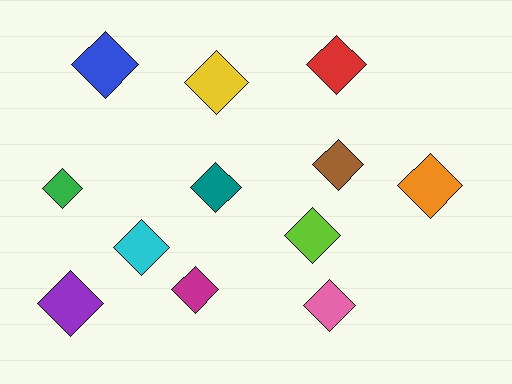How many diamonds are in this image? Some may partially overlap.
There are 12 diamonds.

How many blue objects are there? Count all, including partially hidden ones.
There is 1 blue object.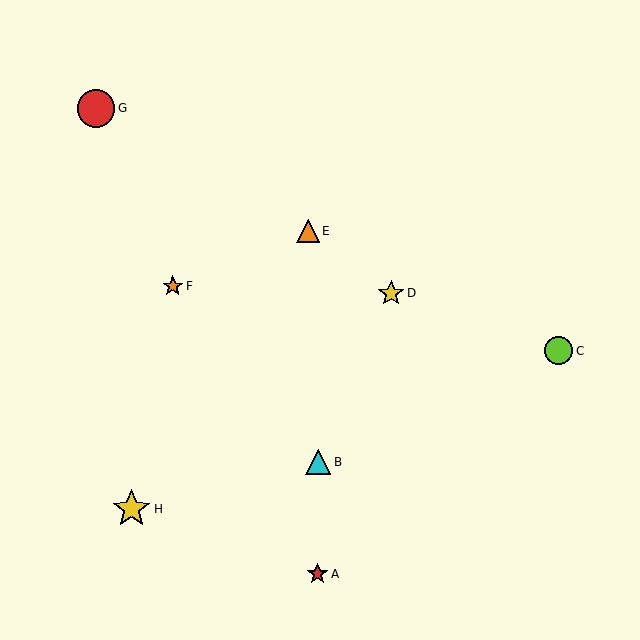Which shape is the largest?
The yellow star (labeled H) is the largest.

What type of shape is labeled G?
Shape G is a red circle.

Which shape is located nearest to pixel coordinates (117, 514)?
The yellow star (labeled H) at (132, 509) is nearest to that location.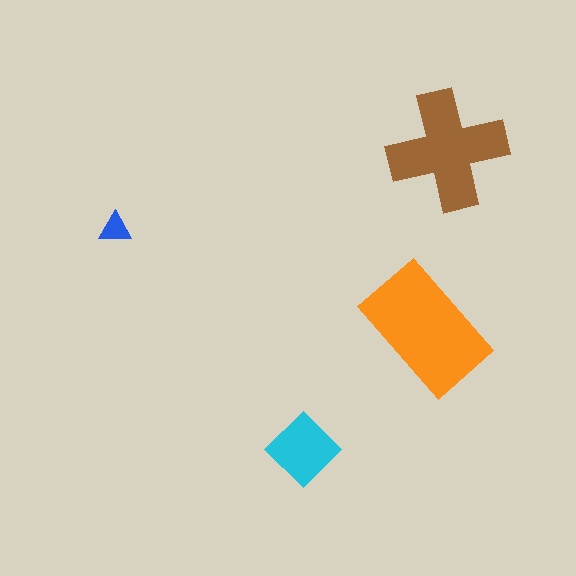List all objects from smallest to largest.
The blue triangle, the cyan diamond, the brown cross, the orange rectangle.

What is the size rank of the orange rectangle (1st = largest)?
1st.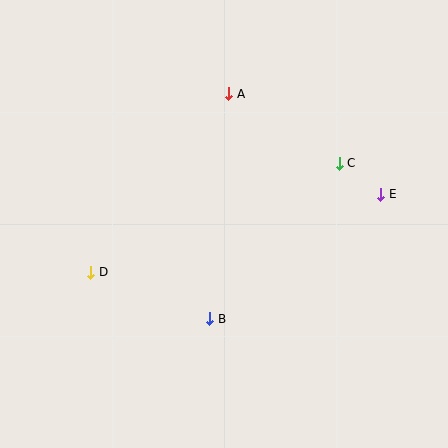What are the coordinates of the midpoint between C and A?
The midpoint between C and A is at (284, 128).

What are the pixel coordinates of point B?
Point B is at (210, 319).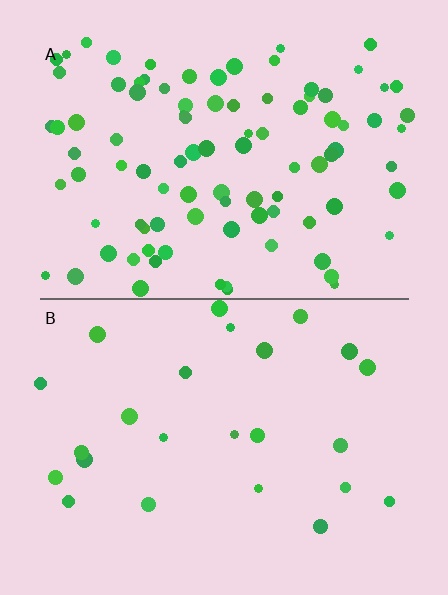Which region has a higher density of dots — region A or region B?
A (the top).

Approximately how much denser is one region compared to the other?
Approximately 3.8× — region A over region B.